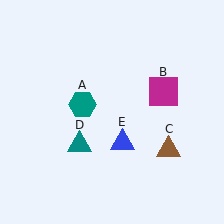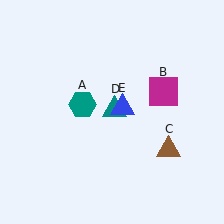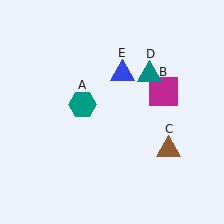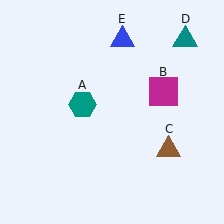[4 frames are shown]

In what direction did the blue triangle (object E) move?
The blue triangle (object E) moved up.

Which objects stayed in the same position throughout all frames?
Teal hexagon (object A) and magenta square (object B) and brown triangle (object C) remained stationary.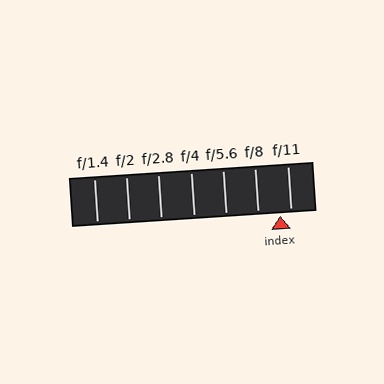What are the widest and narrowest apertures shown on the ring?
The widest aperture shown is f/1.4 and the narrowest is f/11.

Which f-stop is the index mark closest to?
The index mark is closest to f/11.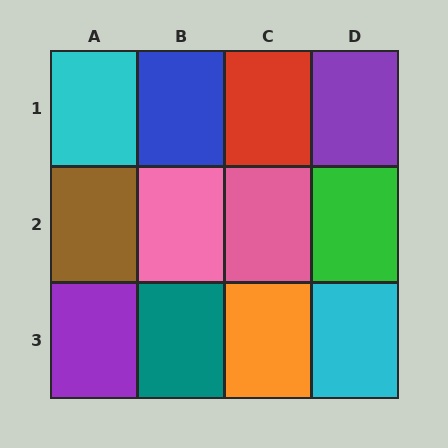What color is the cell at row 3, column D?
Cyan.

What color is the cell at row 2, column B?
Pink.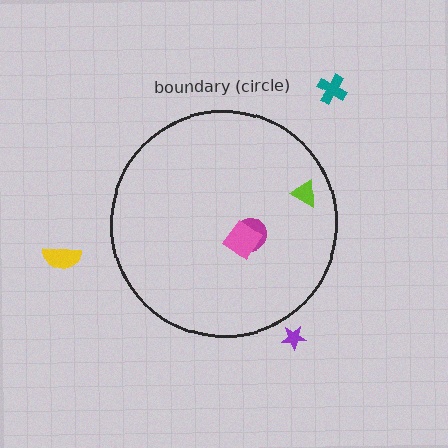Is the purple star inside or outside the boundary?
Outside.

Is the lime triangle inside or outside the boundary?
Inside.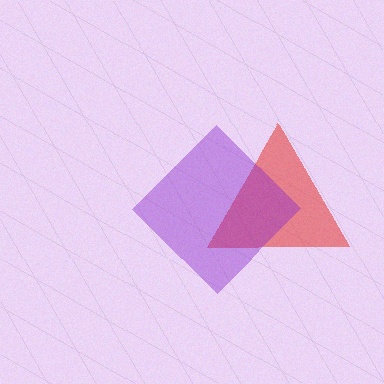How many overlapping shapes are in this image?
There are 2 overlapping shapes in the image.